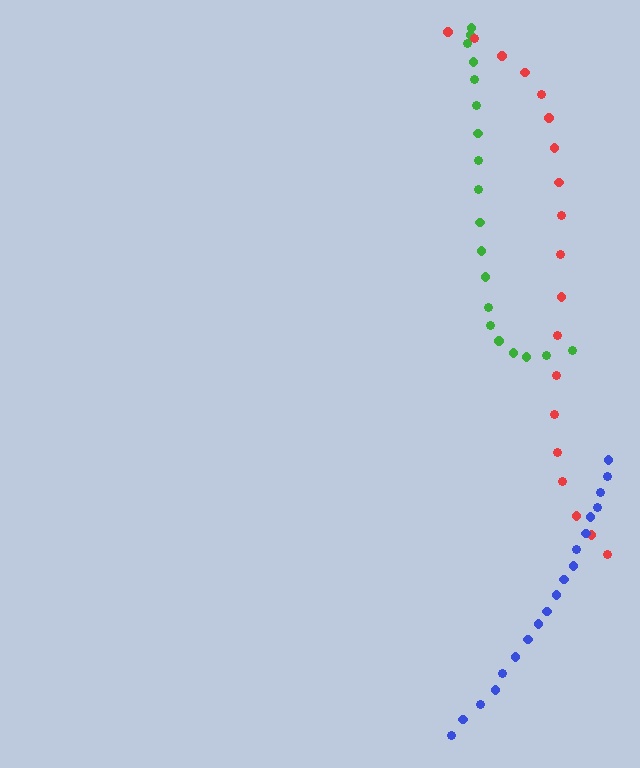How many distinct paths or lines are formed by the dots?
There are 3 distinct paths.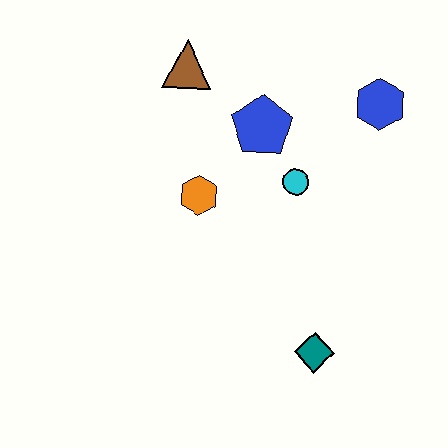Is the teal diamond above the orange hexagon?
No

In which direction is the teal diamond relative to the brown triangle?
The teal diamond is below the brown triangle.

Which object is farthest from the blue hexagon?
The teal diamond is farthest from the blue hexagon.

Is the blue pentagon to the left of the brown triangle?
No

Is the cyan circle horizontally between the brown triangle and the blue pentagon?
No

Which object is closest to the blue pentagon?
The cyan circle is closest to the blue pentagon.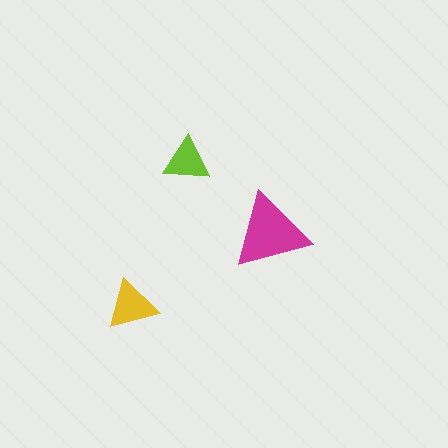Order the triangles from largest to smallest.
the magenta one, the yellow one, the lime one.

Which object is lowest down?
The yellow triangle is bottommost.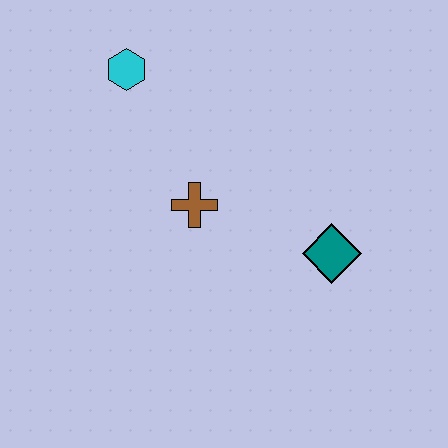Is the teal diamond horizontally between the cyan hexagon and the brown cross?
No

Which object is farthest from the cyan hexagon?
The teal diamond is farthest from the cyan hexagon.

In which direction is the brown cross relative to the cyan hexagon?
The brown cross is below the cyan hexagon.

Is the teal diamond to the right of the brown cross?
Yes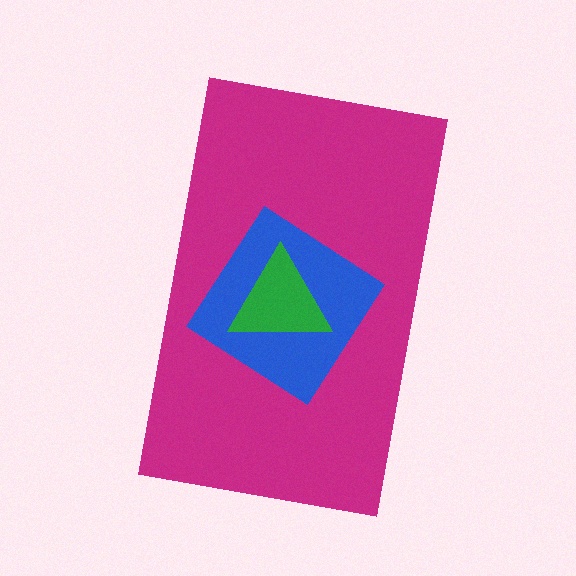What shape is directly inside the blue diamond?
The green triangle.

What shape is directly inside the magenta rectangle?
The blue diamond.